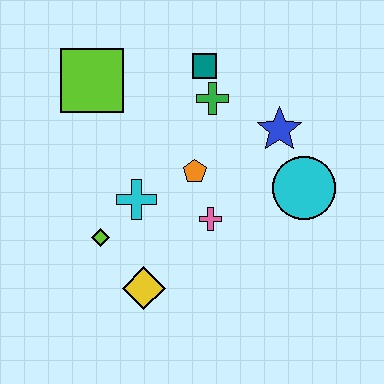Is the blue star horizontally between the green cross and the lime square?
No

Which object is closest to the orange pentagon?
The pink cross is closest to the orange pentagon.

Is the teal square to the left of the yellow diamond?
No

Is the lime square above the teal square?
No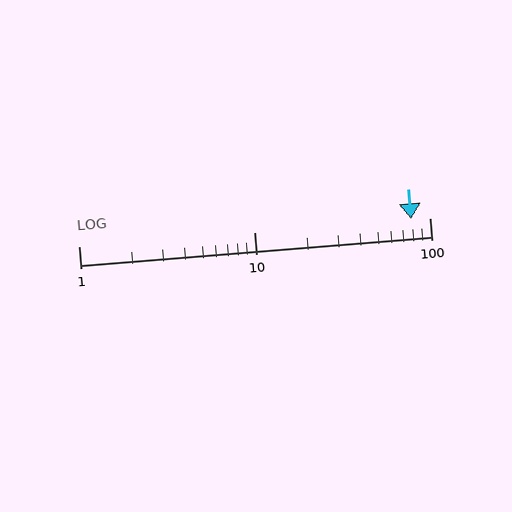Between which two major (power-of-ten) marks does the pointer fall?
The pointer is between 10 and 100.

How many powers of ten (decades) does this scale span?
The scale spans 2 decades, from 1 to 100.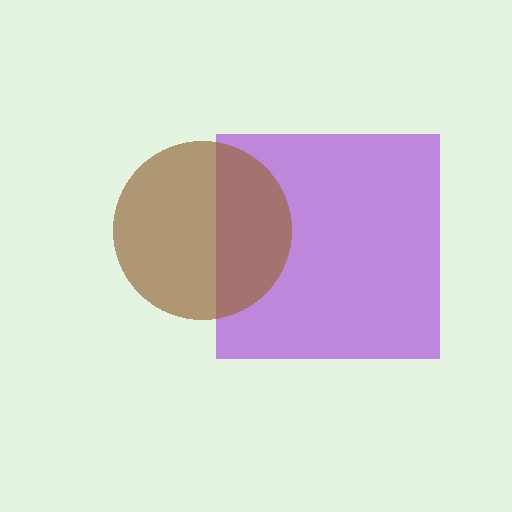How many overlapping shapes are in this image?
There are 2 overlapping shapes in the image.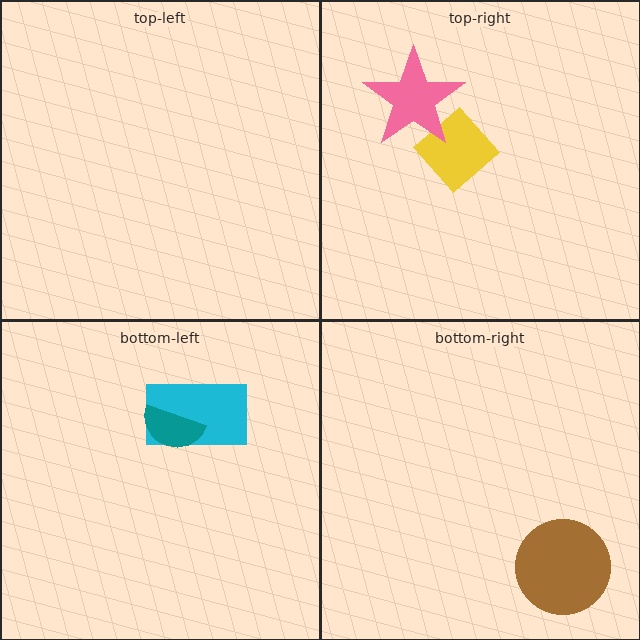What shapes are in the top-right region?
The yellow diamond, the pink star.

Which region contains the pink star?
The top-right region.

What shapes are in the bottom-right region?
The brown circle.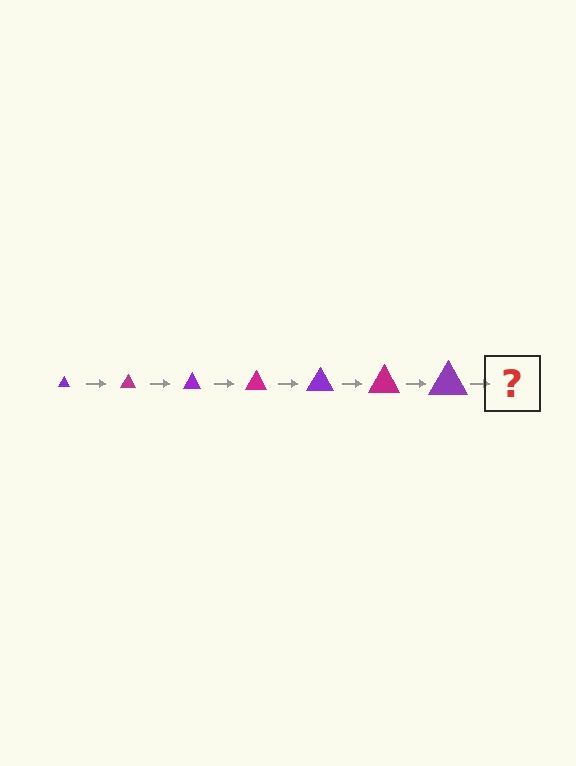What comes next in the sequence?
The next element should be a magenta triangle, larger than the previous one.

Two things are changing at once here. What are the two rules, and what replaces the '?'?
The two rules are that the triangle grows larger each step and the color cycles through purple and magenta. The '?' should be a magenta triangle, larger than the previous one.